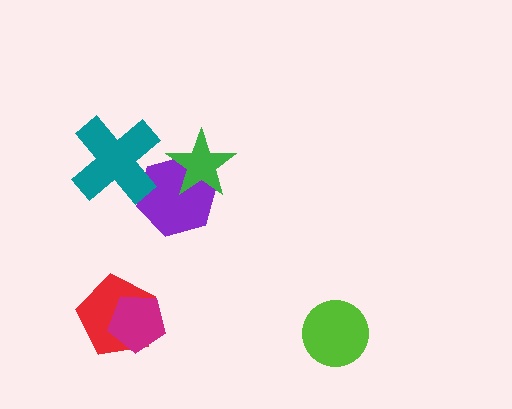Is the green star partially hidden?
No, no other shape covers it.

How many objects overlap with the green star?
1 object overlaps with the green star.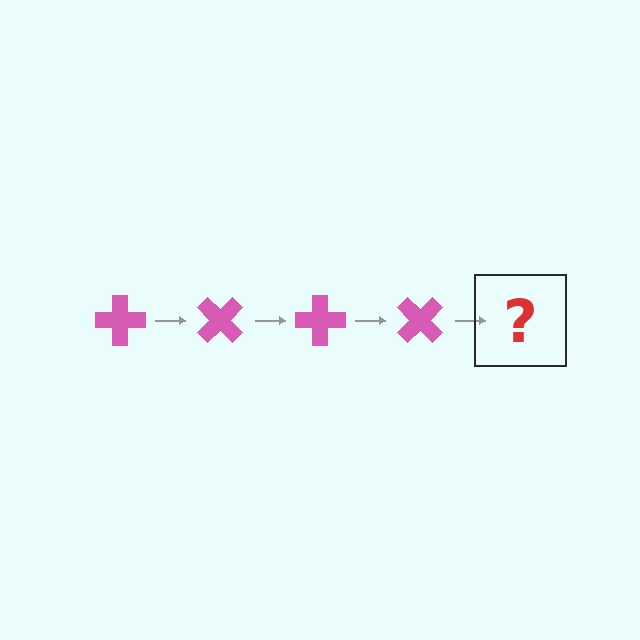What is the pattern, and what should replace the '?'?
The pattern is that the cross rotates 45 degrees each step. The '?' should be a pink cross rotated 180 degrees.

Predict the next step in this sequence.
The next step is a pink cross rotated 180 degrees.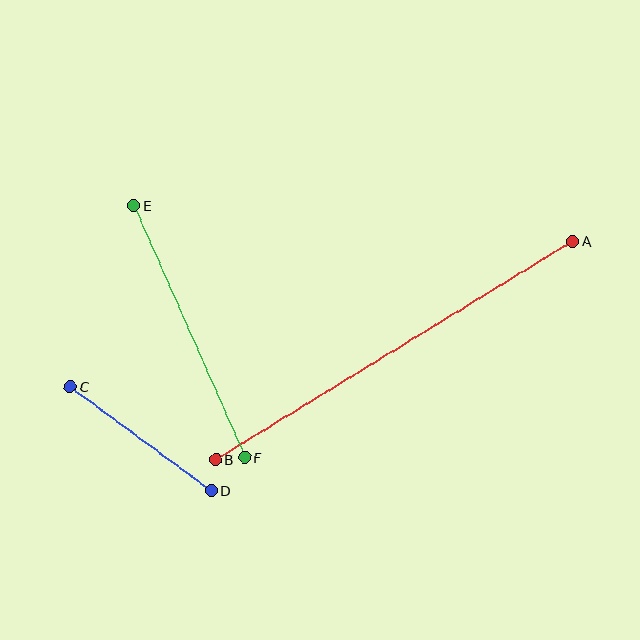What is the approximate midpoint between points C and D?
The midpoint is at approximately (141, 438) pixels.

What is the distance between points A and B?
The distance is approximately 418 pixels.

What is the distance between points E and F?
The distance is approximately 275 pixels.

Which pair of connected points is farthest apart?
Points A and B are farthest apart.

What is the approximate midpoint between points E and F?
The midpoint is at approximately (189, 331) pixels.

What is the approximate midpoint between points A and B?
The midpoint is at approximately (394, 350) pixels.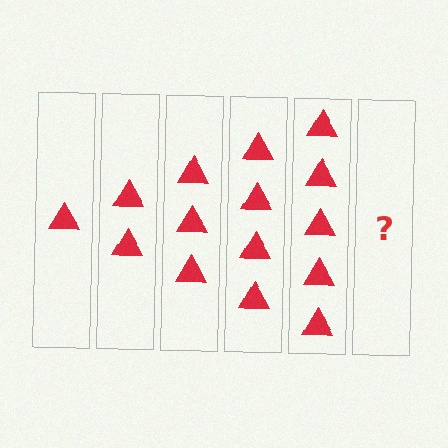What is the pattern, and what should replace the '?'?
The pattern is that each step adds one more triangle. The '?' should be 6 triangles.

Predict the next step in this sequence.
The next step is 6 triangles.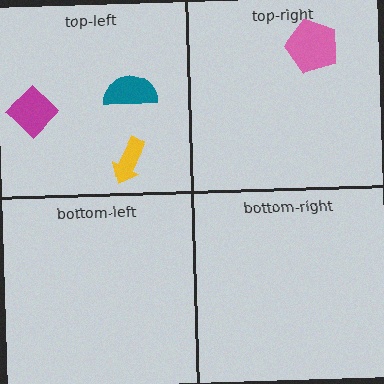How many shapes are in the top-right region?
1.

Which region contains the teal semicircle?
The top-left region.